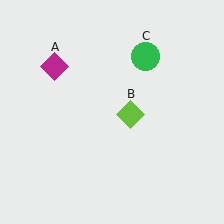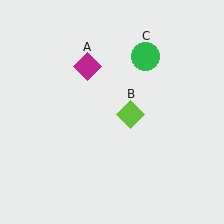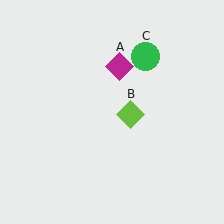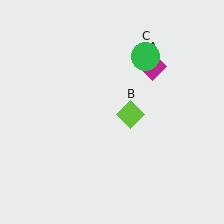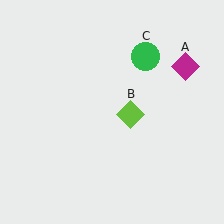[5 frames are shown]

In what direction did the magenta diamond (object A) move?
The magenta diamond (object A) moved right.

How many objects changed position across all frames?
1 object changed position: magenta diamond (object A).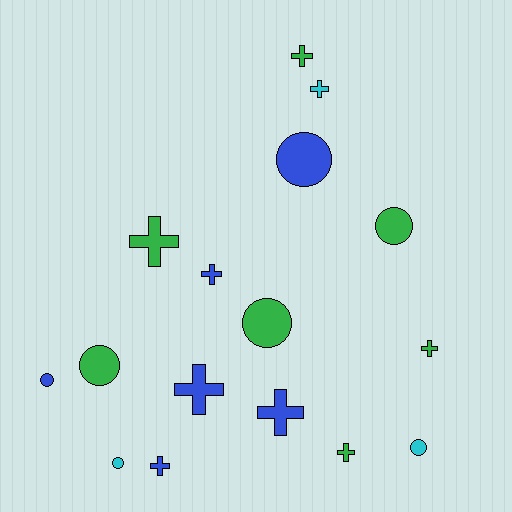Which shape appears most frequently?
Cross, with 9 objects.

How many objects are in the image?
There are 16 objects.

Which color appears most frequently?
Green, with 7 objects.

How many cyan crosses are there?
There is 1 cyan cross.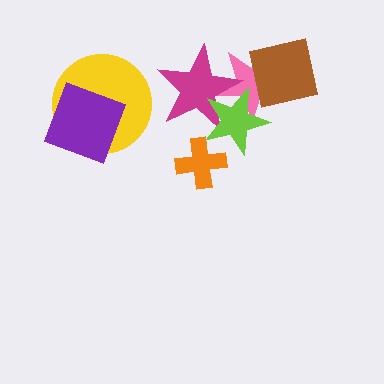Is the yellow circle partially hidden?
Yes, it is partially covered by another shape.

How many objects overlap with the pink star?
3 objects overlap with the pink star.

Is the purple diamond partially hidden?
No, no other shape covers it.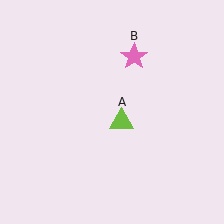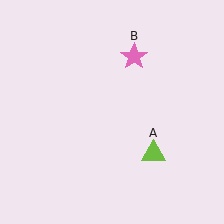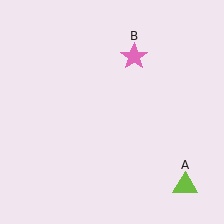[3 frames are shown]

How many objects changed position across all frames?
1 object changed position: lime triangle (object A).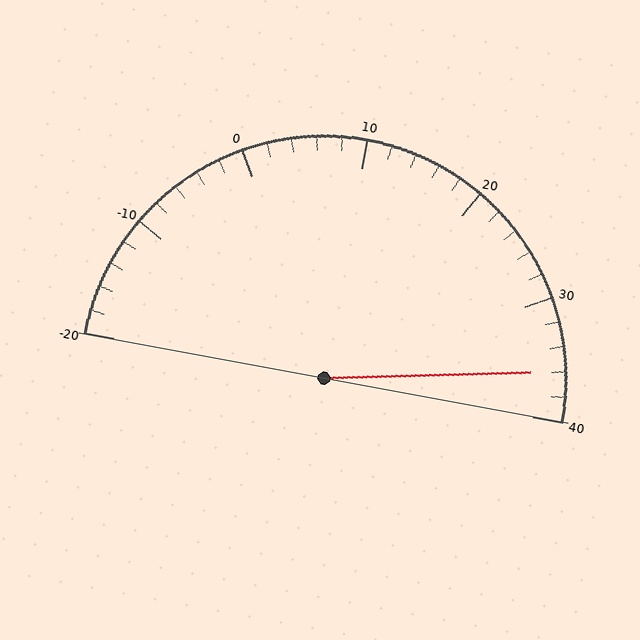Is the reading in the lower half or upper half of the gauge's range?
The reading is in the upper half of the range (-20 to 40).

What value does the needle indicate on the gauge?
The needle indicates approximately 36.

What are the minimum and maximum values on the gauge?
The gauge ranges from -20 to 40.